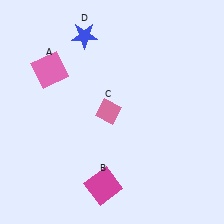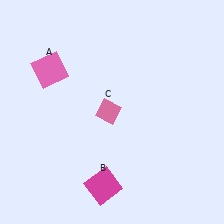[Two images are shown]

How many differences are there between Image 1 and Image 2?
There is 1 difference between the two images.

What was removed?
The blue star (D) was removed in Image 2.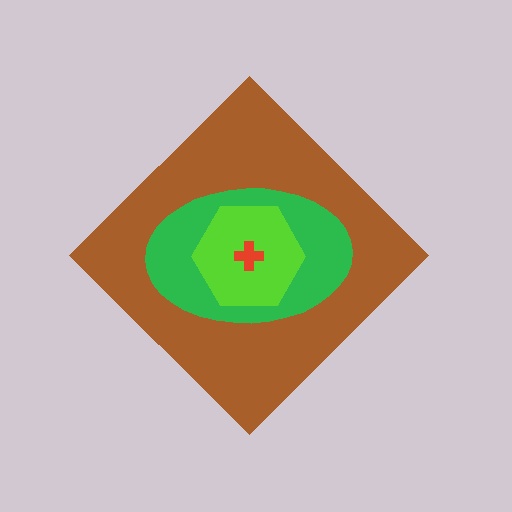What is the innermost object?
The red cross.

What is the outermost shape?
The brown diamond.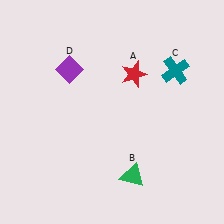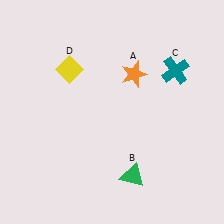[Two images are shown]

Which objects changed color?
A changed from red to orange. D changed from purple to yellow.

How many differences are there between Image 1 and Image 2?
There are 2 differences between the two images.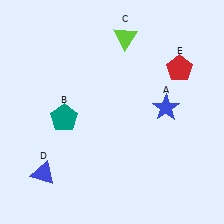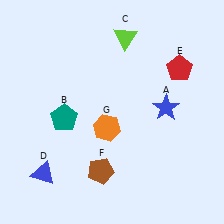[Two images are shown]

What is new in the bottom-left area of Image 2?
A brown pentagon (F) was added in the bottom-left area of Image 2.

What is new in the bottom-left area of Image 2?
An orange hexagon (G) was added in the bottom-left area of Image 2.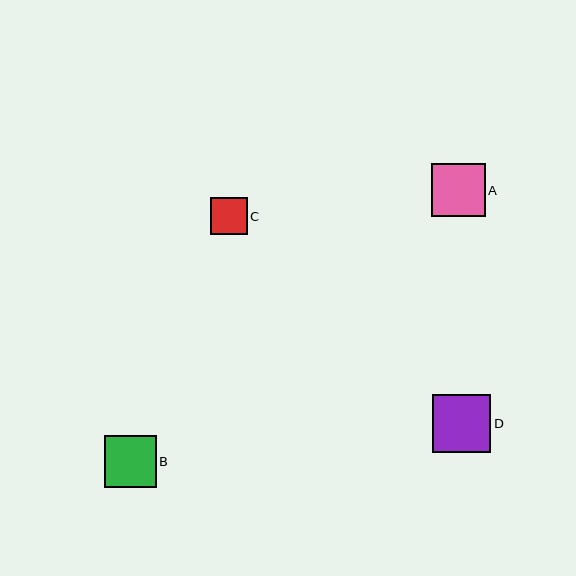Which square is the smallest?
Square C is the smallest with a size of approximately 37 pixels.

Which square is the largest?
Square D is the largest with a size of approximately 58 pixels.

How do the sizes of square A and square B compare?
Square A and square B are approximately the same size.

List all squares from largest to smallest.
From largest to smallest: D, A, B, C.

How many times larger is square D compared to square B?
Square D is approximately 1.1 times the size of square B.